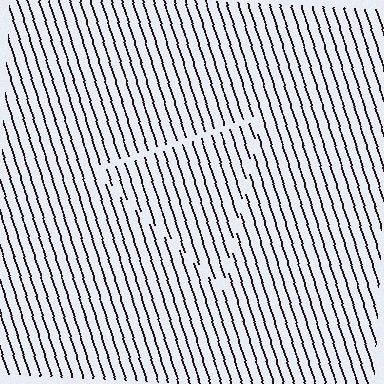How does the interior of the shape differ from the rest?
The interior of the shape contains the same grating, shifted by half a period — the contour is defined by the phase discontinuity where line-ends from the inner and outer gratings abut.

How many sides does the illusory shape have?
3 sides — the line-ends trace a triangle.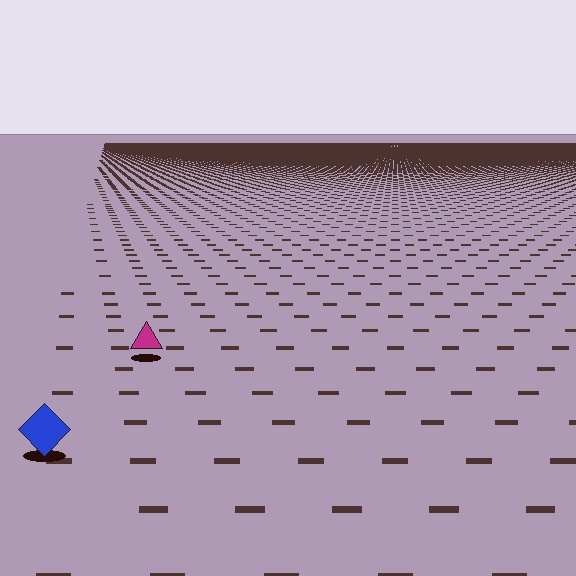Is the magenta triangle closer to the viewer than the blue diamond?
No. The blue diamond is closer — you can tell from the texture gradient: the ground texture is coarser near it.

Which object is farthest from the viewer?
The magenta triangle is farthest from the viewer. It appears smaller and the ground texture around it is denser.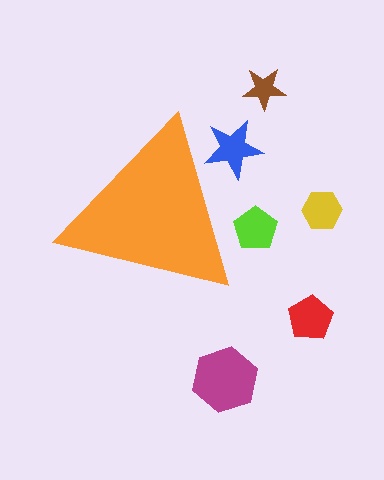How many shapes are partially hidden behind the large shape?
2 shapes are partially hidden.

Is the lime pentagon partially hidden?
Yes, the lime pentagon is partially hidden behind the orange triangle.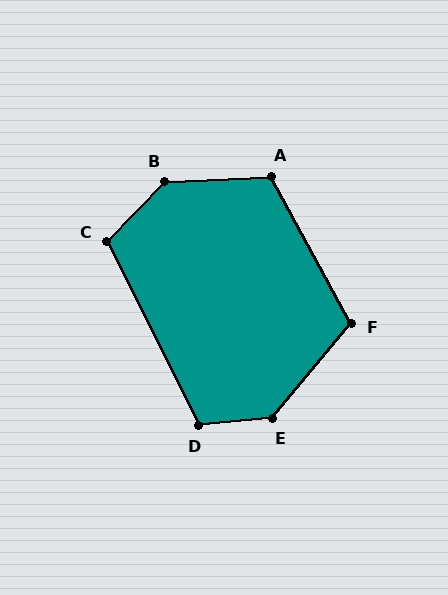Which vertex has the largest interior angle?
B, at approximately 137 degrees.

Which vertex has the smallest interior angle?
C, at approximately 109 degrees.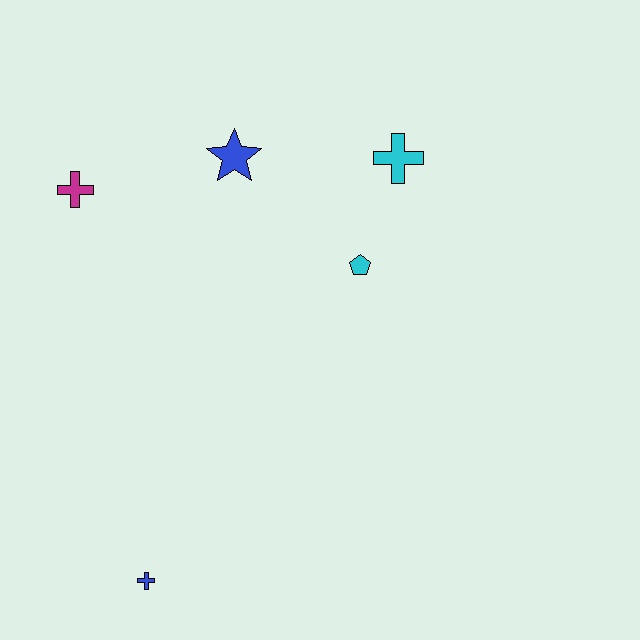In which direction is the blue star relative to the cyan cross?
The blue star is to the left of the cyan cross.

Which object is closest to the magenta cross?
The blue star is closest to the magenta cross.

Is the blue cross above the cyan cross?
No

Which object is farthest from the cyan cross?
The blue cross is farthest from the cyan cross.